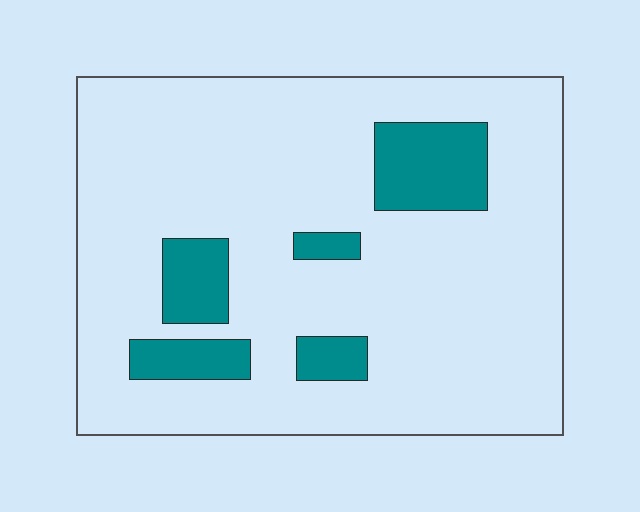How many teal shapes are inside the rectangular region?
5.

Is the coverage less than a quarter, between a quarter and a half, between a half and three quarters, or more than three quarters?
Less than a quarter.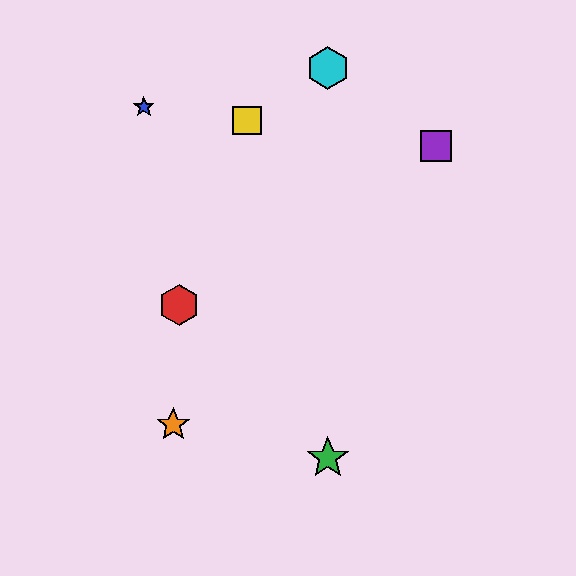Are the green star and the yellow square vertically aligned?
No, the green star is at x≈328 and the yellow square is at x≈247.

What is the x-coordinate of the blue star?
The blue star is at x≈144.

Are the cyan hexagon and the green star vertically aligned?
Yes, both are at x≈328.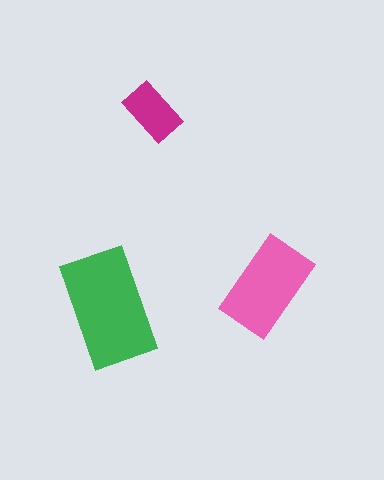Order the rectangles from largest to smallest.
the green one, the pink one, the magenta one.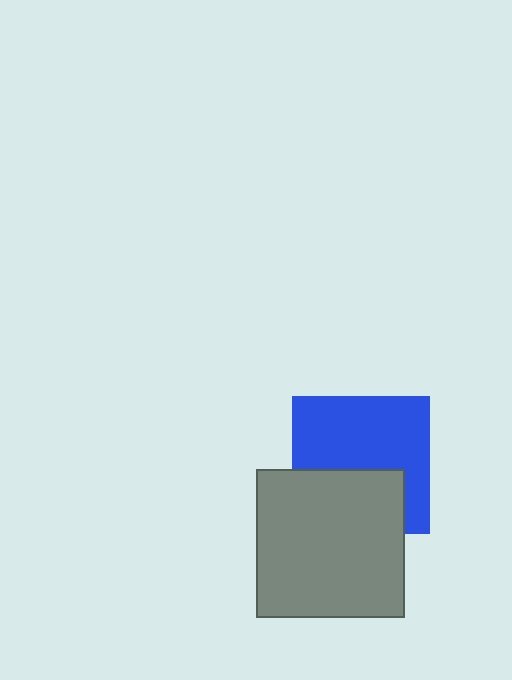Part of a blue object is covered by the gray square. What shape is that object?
It is a square.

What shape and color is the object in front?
The object in front is a gray square.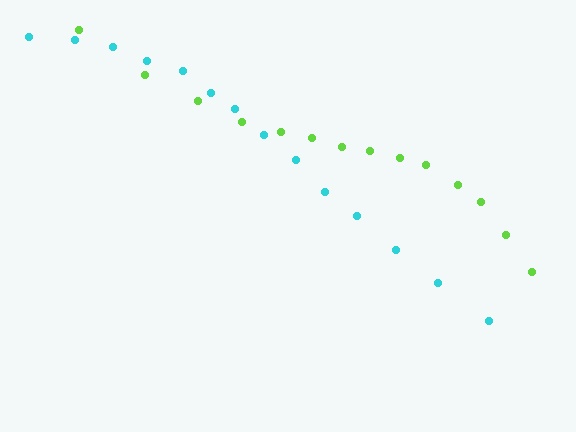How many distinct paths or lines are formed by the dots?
There are 2 distinct paths.